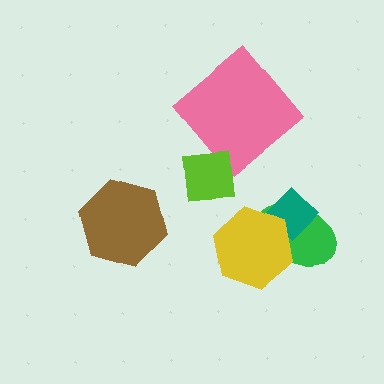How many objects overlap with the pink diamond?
0 objects overlap with the pink diamond.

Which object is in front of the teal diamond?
The yellow hexagon is in front of the teal diamond.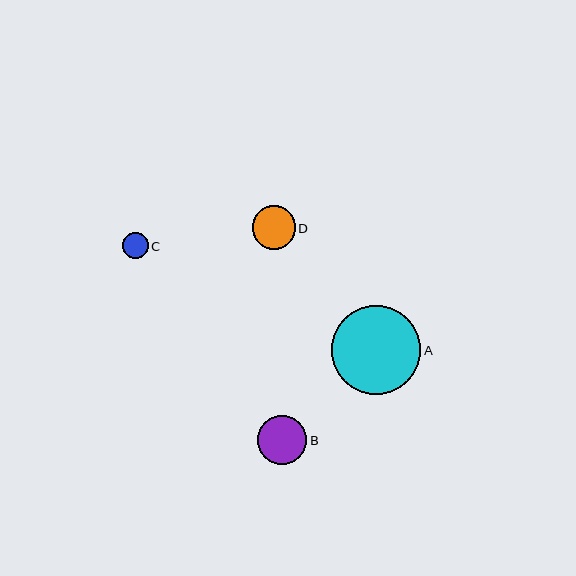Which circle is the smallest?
Circle C is the smallest with a size of approximately 26 pixels.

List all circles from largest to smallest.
From largest to smallest: A, B, D, C.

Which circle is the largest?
Circle A is the largest with a size of approximately 89 pixels.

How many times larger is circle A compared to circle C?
Circle A is approximately 3.4 times the size of circle C.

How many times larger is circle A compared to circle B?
Circle A is approximately 1.8 times the size of circle B.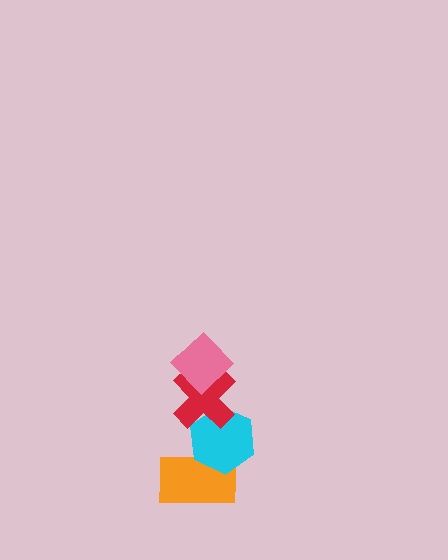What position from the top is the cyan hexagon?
The cyan hexagon is 3rd from the top.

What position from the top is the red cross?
The red cross is 2nd from the top.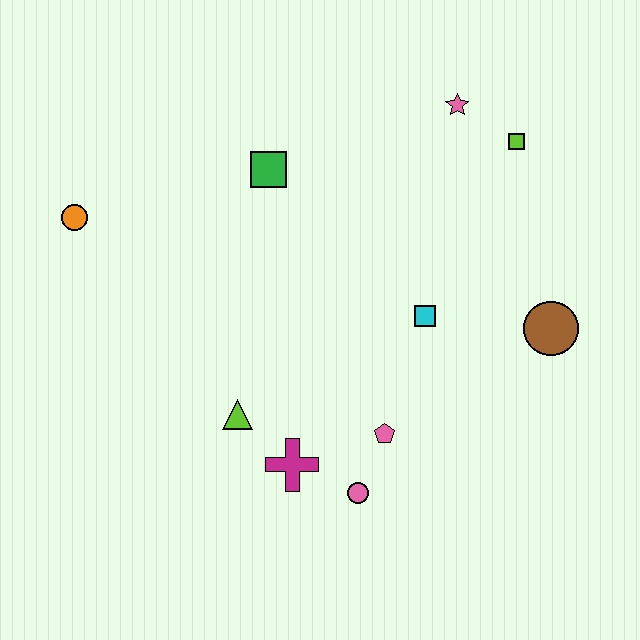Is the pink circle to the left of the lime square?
Yes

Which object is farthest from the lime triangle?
The lime square is farthest from the lime triangle.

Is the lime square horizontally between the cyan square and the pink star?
No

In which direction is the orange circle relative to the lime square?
The orange circle is to the left of the lime square.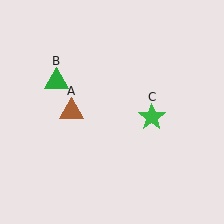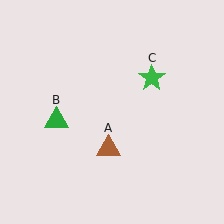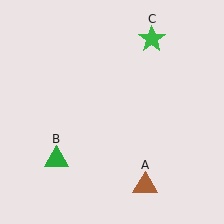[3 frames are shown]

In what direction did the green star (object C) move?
The green star (object C) moved up.